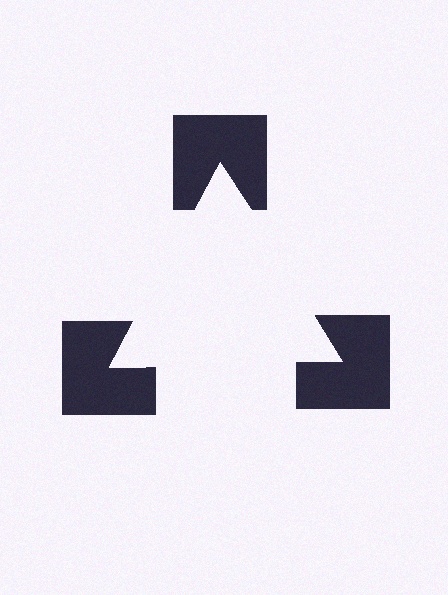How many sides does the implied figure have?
3 sides.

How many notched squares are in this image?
There are 3 — one at each vertex of the illusory triangle.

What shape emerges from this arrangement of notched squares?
An illusory triangle — its edges are inferred from the aligned wedge cuts in the notched squares, not physically drawn.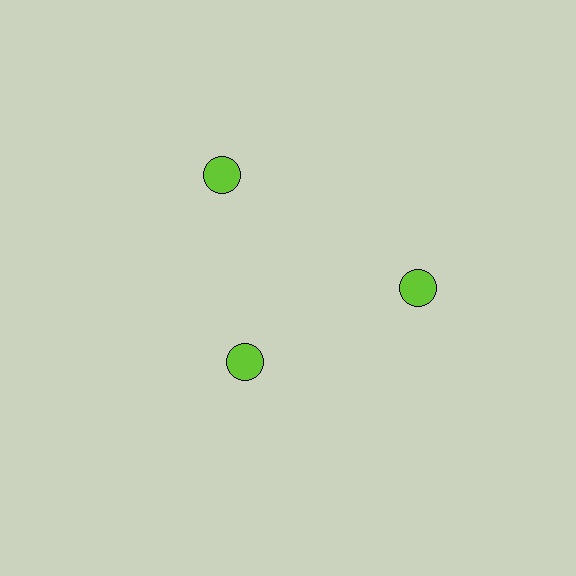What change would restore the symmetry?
The symmetry would be restored by moving it outward, back onto the ring so that all 3 circles sit at equal angles and equal distance from the center.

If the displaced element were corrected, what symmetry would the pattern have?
It would have 3-fold rotational symmetry — the pattern would map onto itself every 120 degrees.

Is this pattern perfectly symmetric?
No. The 3 lime circles are arranged in a ring, but one element near the 7 o'clock position is pulled inward toward the center, breaking the 3-fold rotational symmetry.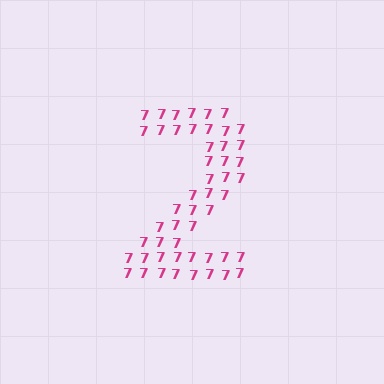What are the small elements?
The small elements are digit 7's.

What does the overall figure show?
The overall figure shows the digit 2.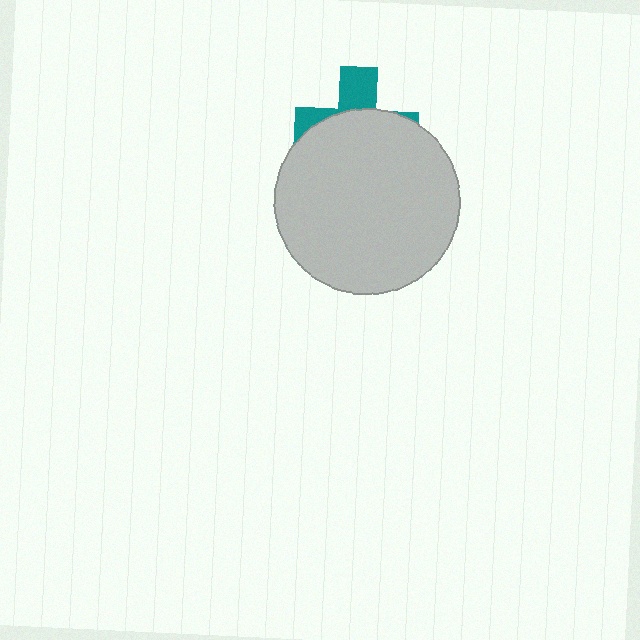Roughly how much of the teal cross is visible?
A small part of it is visible (roughly 32%).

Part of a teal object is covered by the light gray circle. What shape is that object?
It is a cross.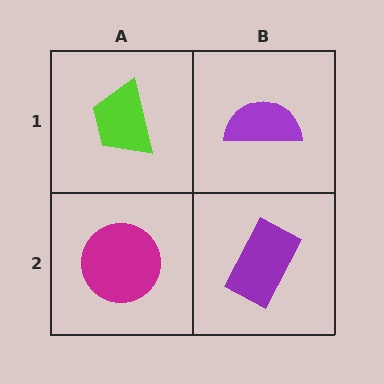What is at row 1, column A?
A lime trapezoid.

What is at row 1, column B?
A purple semicircle.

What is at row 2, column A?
A magenta circle.